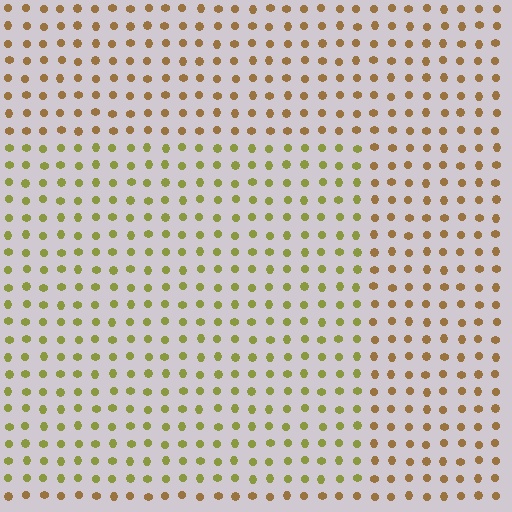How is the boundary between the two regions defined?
The boundary is defined purely by a slight shift in hue (about 37 degrees). Spacing, size, and orientation are identical on both sides.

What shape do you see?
I see a rectangle.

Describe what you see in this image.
The image is filled with small brown elements in a uniform arrangement. A rectangle-shaped region is visible where the elements are tinted to a slightly different hue, forming a subtle color boundary.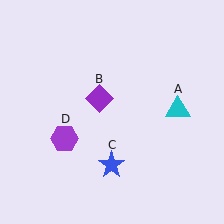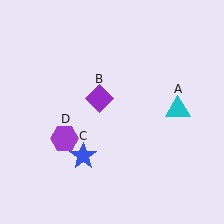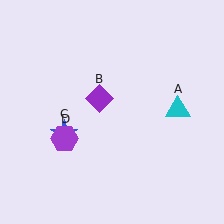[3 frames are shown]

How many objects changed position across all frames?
1 object changed position: blue star (object C).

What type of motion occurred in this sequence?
The blue star (object C) rotated clockwise around the center of the scene.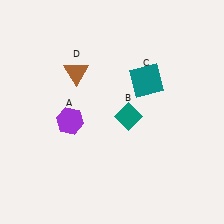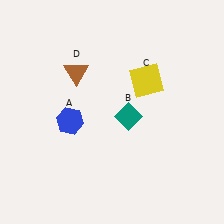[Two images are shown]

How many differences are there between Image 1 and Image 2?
There are 2 differences between the two images.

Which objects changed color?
A changed from purple to blue. C changed from teal to yellow.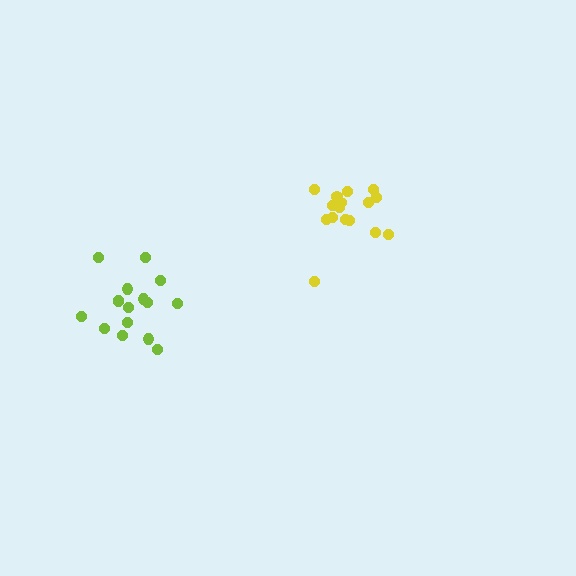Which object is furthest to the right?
The yellow cluster is rightmost.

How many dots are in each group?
Group 1: 16 dots, Group 2: 16 dots (32 total).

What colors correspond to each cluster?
The clusters are colored: lime, yellow.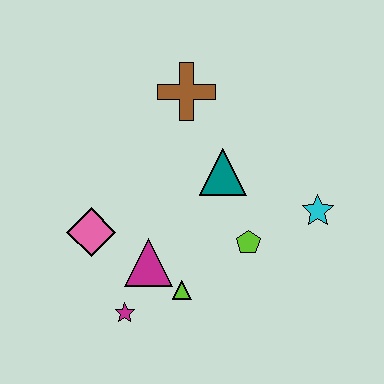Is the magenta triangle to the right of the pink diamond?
Yes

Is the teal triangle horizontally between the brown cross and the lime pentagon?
Yes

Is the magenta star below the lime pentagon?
Yes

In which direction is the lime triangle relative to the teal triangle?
The lime triangle is below the teal triangle.